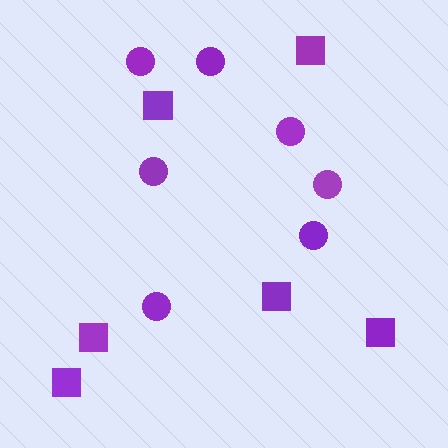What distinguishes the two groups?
There are 2 groups: one group of circles (7) and one group of squares (6).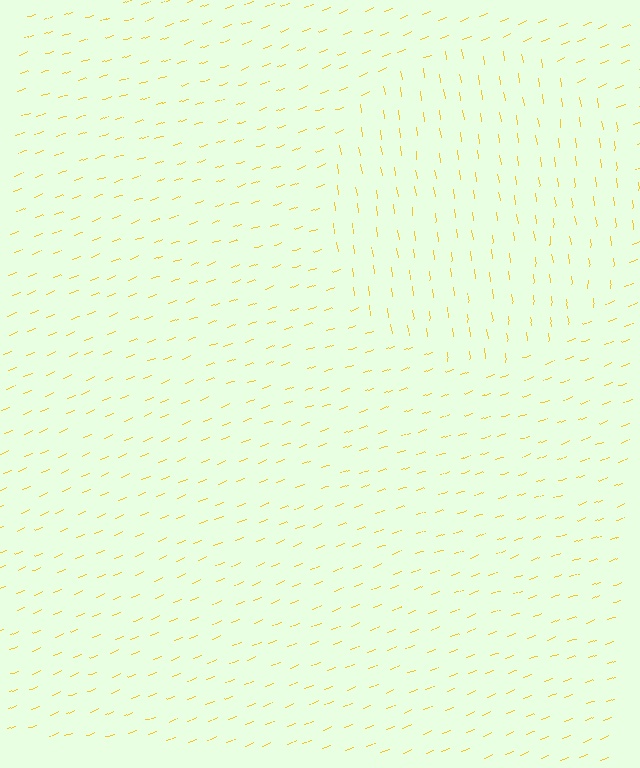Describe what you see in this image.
The image is filled with small yellow line segments. A circle region in the image has lines oriented differently from the surrounding lines, creating a visible texture boundary.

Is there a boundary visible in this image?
Yes, there is a texture boundary formed by a change in line orientation.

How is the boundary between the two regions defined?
The boundary is defined purely by a change in line orientation (approximately 76 degrees difference). All lines are the same color and thickness.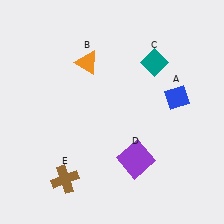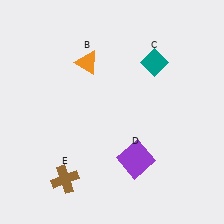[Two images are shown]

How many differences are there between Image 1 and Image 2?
There is 1 difference between the two images.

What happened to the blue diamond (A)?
The blue diamond (A) was removed in Image 2. It was in the top-right area of Image 1.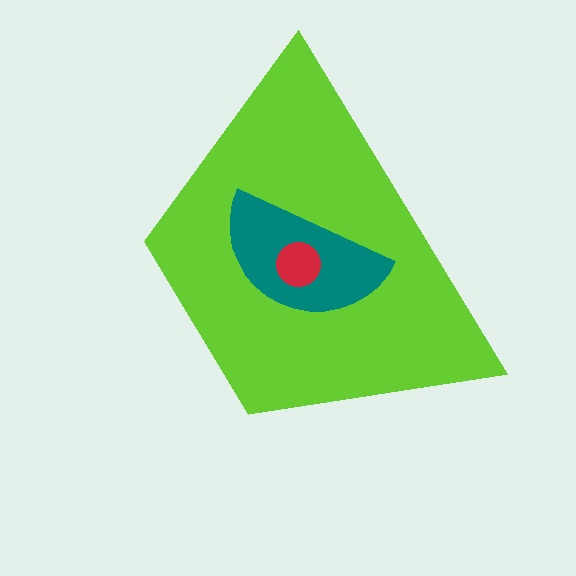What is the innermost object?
The red circle.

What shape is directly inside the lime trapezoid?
The teal semicircle.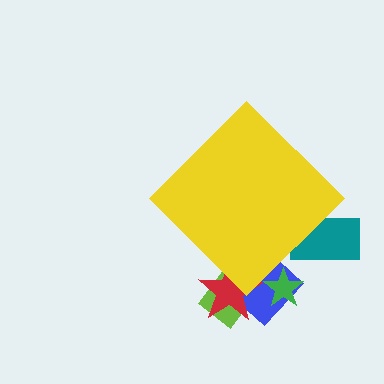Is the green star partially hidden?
Yes, the green star is partially hidden behind the yellow diamond.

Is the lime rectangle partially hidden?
Yes, the lime rectangle is partially hidden behind the yellow diamond.